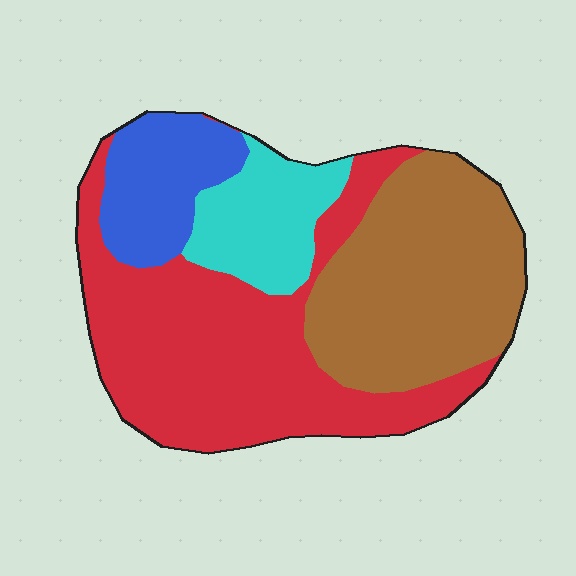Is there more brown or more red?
Red.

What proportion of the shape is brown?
Brown takes up about one third (1/3) of the shape.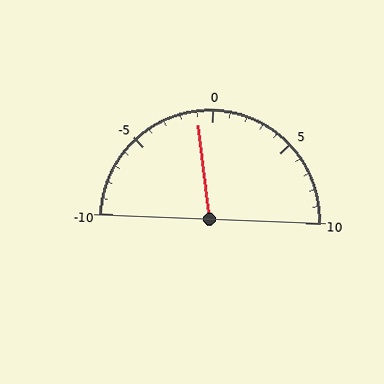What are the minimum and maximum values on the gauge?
The gauge ranges from -10 to 10.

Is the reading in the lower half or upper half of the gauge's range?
The reading is in the lower half of the range (-10 to 10).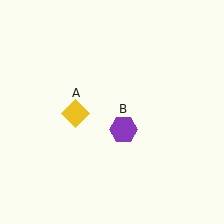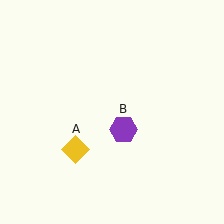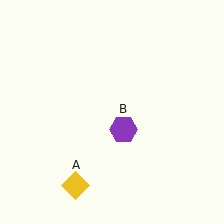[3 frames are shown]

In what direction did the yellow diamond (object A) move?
The yellow diamond (object A) moved down.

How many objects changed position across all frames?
1 object changed position: yellow diamond (object A).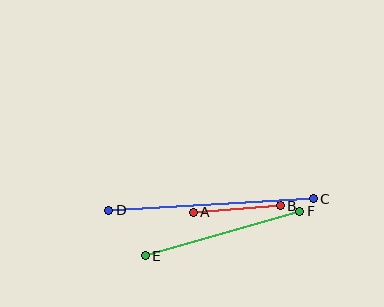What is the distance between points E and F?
The distance is approximately 160 pixels.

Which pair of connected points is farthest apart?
Points C and D are farthest apart.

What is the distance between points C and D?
The distance is approximately 205 pixels.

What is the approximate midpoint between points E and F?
The midpoint is at approximately (223, 234) pixels.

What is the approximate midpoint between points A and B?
The midpoint is at approximately (237, 209) pixels.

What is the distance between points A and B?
The distance is approximately 87 pixels.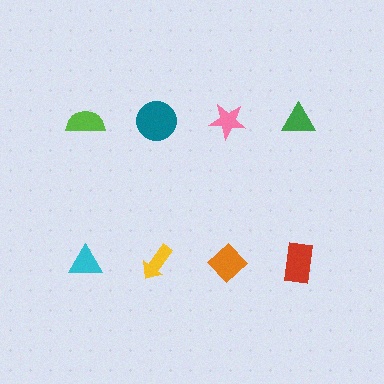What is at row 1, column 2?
A teal circle.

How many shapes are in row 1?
4 shapes.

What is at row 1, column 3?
A pink star.